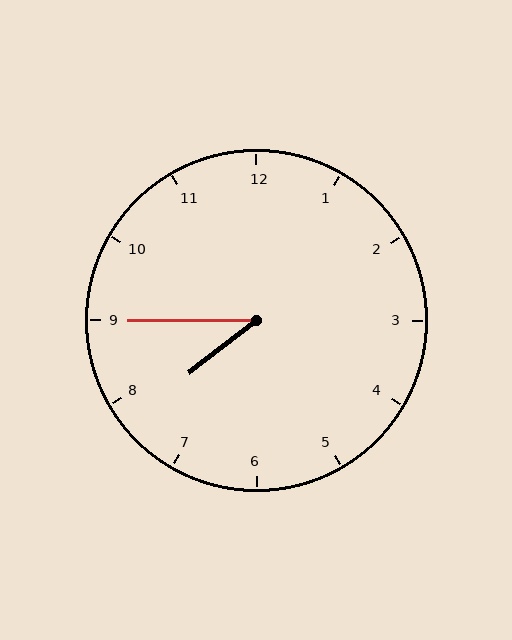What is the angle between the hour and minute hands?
Approximately 38 degrees.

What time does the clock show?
7:45.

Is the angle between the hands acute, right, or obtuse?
It is acute.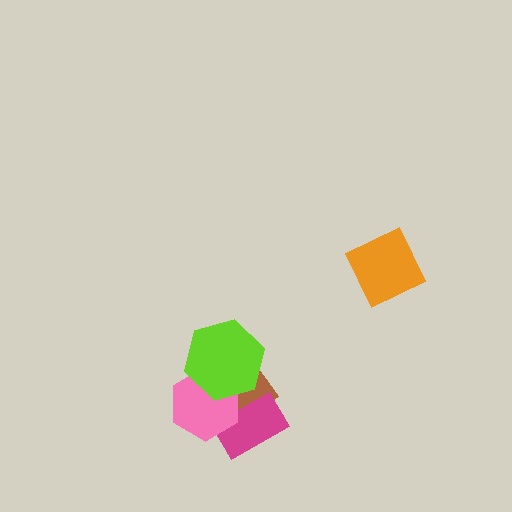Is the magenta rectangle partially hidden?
Yes, it is partially covered by another shape.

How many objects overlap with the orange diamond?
0 objects overlap with the orange diamond.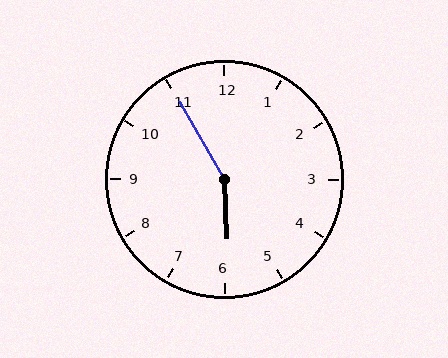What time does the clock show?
5:55.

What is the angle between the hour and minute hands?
Approximately 152 degrees.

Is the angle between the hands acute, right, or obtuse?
It is obtuse.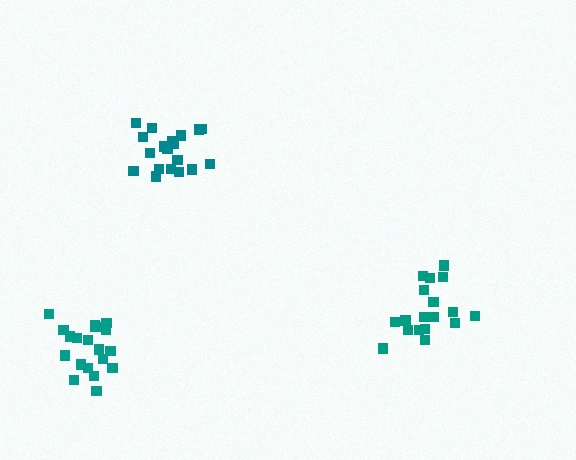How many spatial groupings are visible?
There are 3 spatial groupings.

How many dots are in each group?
Group 1: 18 dots, Group 2: 20 dots, Group 3: 19 dots (57 total).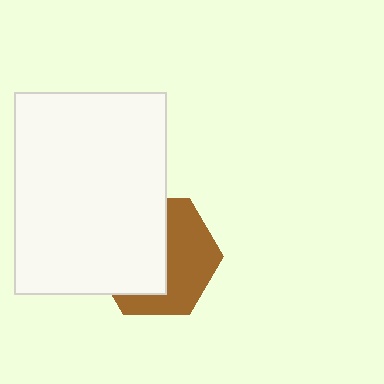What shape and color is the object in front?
The object in front is a white rectangle.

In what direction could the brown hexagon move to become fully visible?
The brown hexagon could move right. That would shift it out from behind the white rectangle entirely.